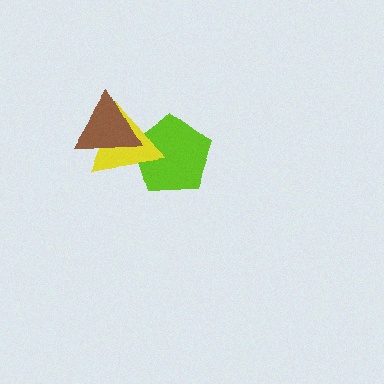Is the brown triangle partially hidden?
No, no other shape covers it.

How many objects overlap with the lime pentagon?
2 objects overlap with the lime pentagon.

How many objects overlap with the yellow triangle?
2 objects overlap with the yellow triangle.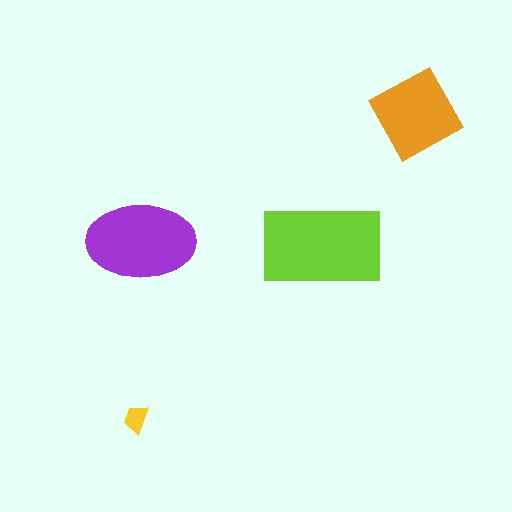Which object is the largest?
The lime rectangle.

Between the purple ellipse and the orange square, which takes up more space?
The purple ellipse.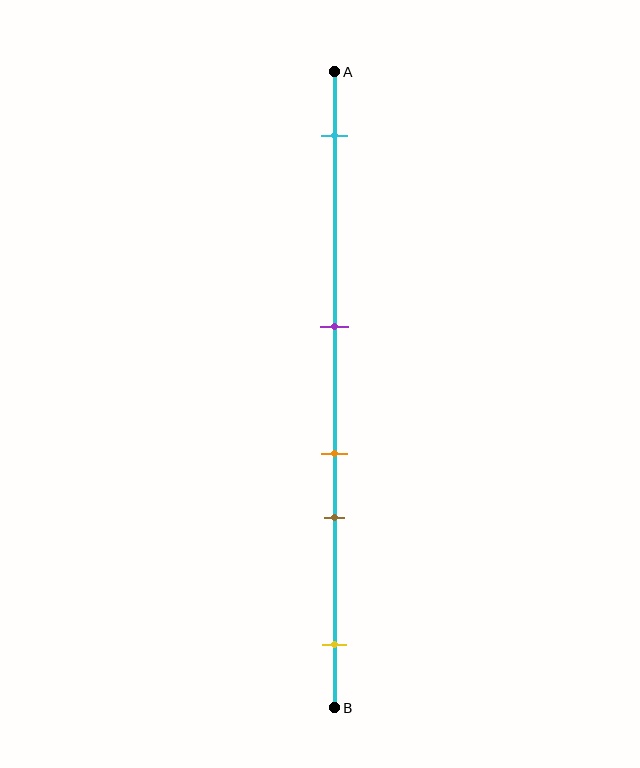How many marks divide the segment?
There are 5 marks dividing the segment.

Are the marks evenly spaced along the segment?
No, the marks are not evenly spaced.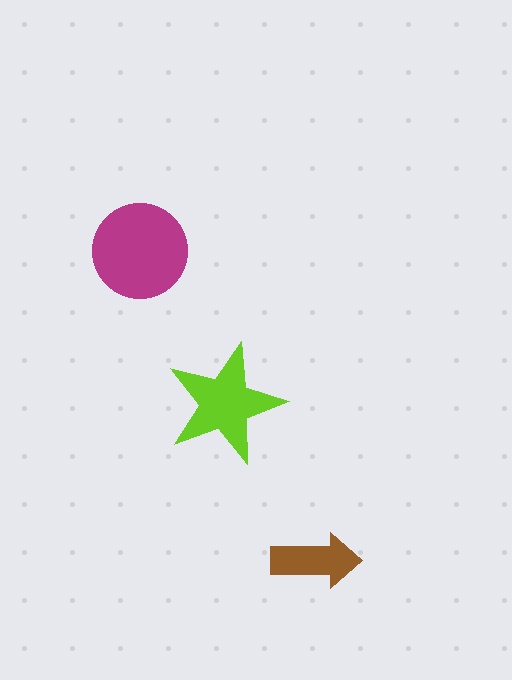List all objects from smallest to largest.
The brown arrow, the lime star, the magenta circle.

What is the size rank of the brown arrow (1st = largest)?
3rd.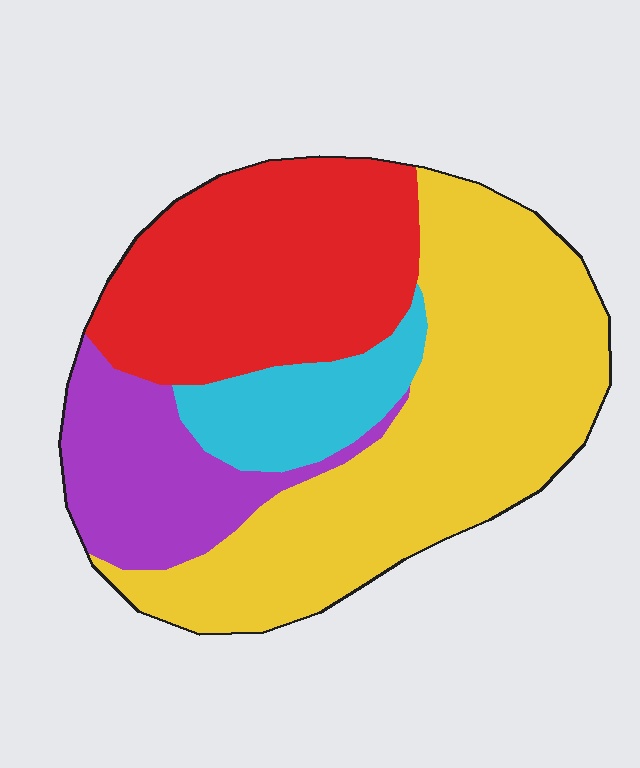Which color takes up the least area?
Cyan, at roughly 10%.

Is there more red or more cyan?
Red.